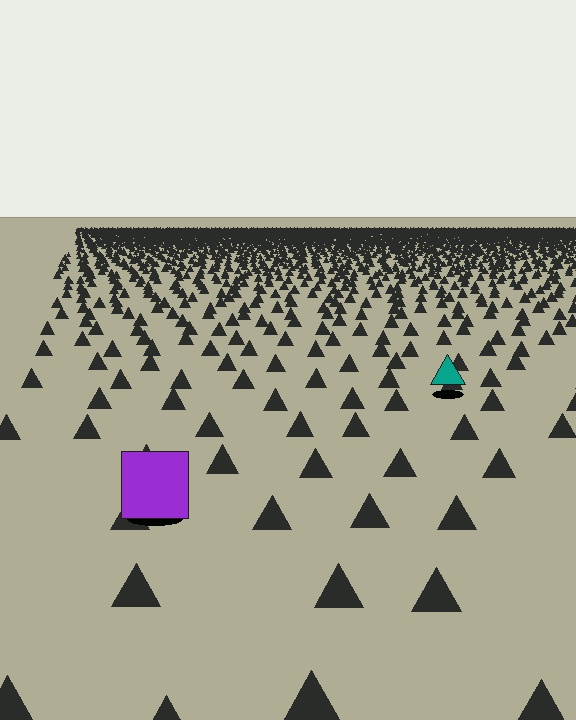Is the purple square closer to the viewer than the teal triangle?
Yes. The purple square is closer — you can tell from the texture gradient: the ground texture is coarser near it.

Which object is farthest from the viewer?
The teal triangle is farthest from the viewer. It appears smaller and the ground texture around it is denser.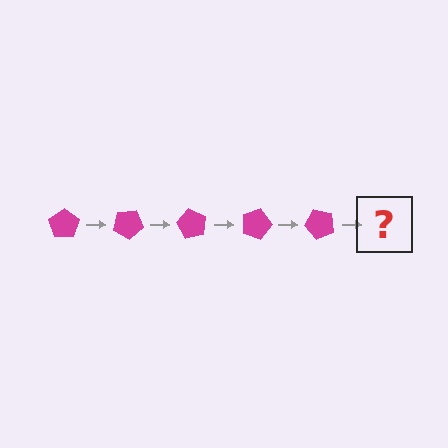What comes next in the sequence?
The next element should be a magenta pentagon rotated 150 degrees.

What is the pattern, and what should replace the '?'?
The pattern is that the pentagon rotates 30 degrees each step. The '?' should be a magenta pentagon rotated 150 degrees.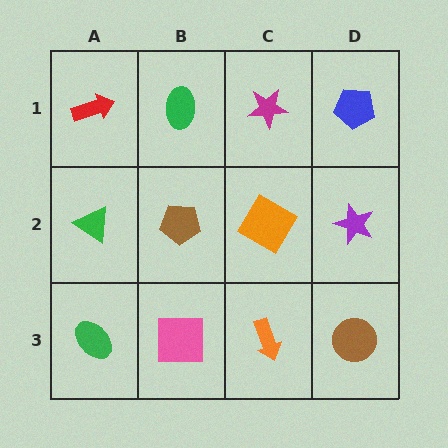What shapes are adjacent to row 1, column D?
A purple star (row 2, column D), a magenta star (row 1, column C).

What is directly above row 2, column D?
A blue pentagon.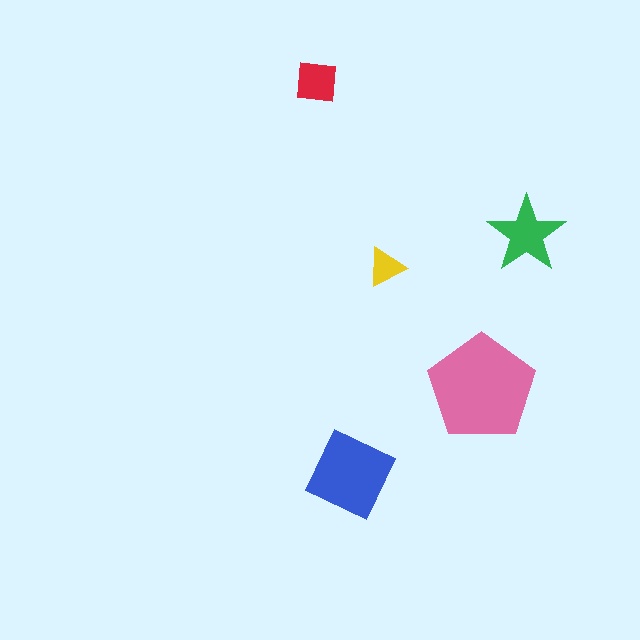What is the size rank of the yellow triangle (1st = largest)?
5th.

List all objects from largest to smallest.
The pink pentagon, the blue diamond, the green star, the red square, the yellow triangle.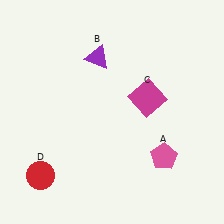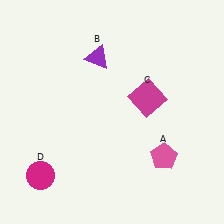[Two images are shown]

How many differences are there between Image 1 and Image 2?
There is 1 difference between the two images.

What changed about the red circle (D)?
In Image 1, D is red. In Image 2, it changed to magenta.